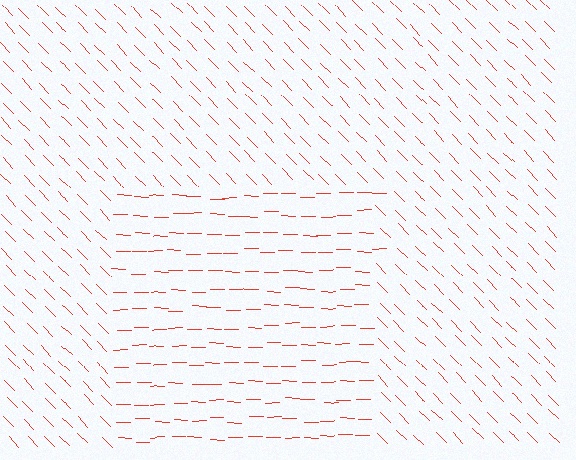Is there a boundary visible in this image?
Yes, there is a texture boundary formed by a change in line orientation.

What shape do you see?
I see a rectangle.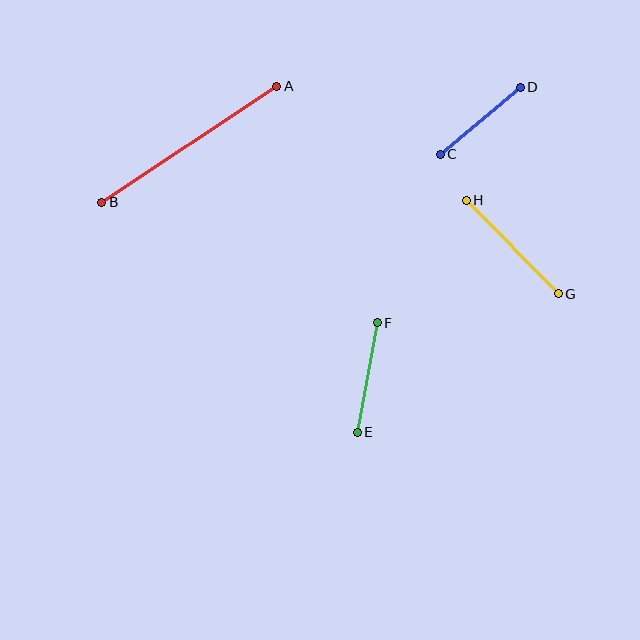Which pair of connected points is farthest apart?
Points A and B are farthest apart.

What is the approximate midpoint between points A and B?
The midpoint is at approximately (189, 144) pixels.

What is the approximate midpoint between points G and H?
The midpoint is at approximately (512, 247) pixels.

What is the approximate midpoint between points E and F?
The midpoint is at approximately (367, 378) pixels.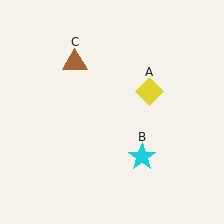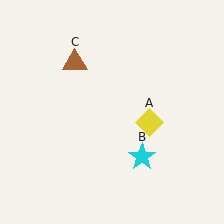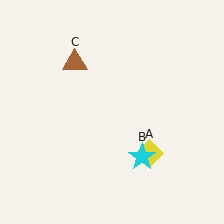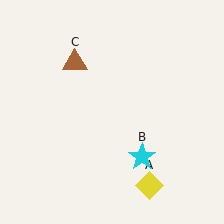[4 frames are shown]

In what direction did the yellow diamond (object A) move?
The yellow diamond (object A) moved down.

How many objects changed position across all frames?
1 object changed position: yellow diamond (object A).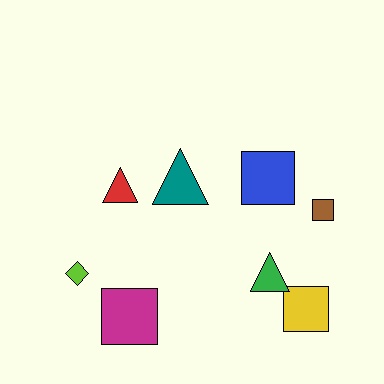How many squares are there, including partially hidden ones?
There are 4 squares.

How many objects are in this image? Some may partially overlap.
There are 8 objects.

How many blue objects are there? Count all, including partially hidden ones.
There is 1 blue object.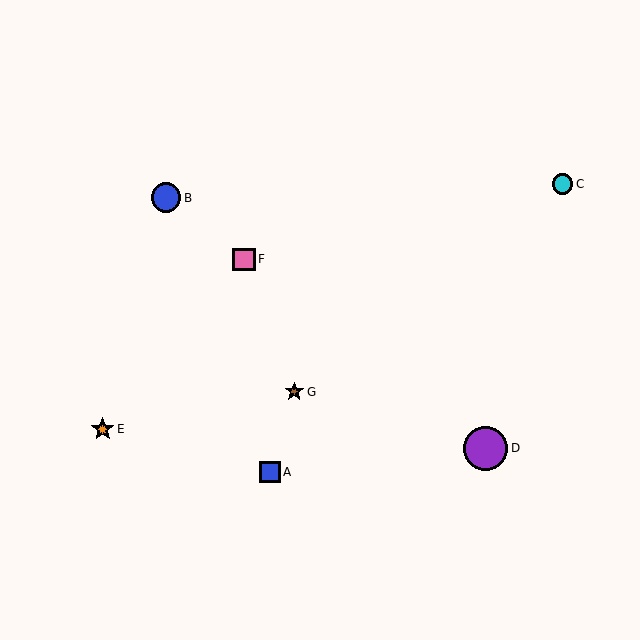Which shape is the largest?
The purple circle (labeled D) is the largest.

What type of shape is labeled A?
Shape A is a blue square.